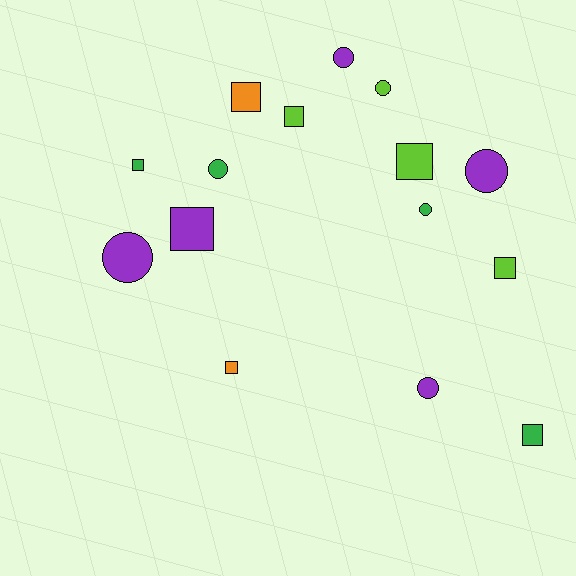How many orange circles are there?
There are no orange circles.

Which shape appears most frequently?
Square, with 8 objects.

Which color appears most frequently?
Purple, with 5 objects.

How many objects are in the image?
There are 15 objects.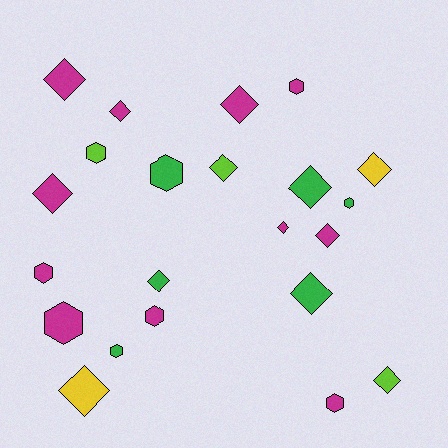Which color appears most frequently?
Magenta, with 11 objects.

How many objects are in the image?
There are 22 objects.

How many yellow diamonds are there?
There are 2 yellow diamonds.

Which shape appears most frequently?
Diamond, with 13 objects.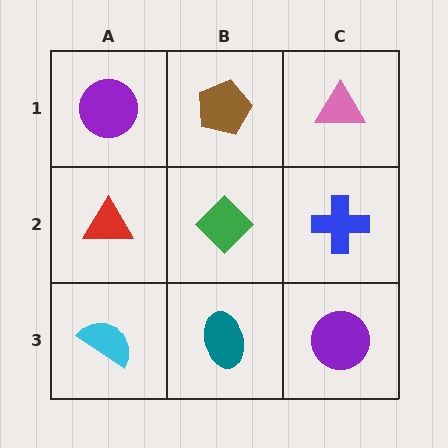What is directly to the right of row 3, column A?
A teal ellipse.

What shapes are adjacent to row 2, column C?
A pink triangle (row 1, column C), a purple circle (row 3, column C), a green diamond (row 2, column B).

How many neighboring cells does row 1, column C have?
2.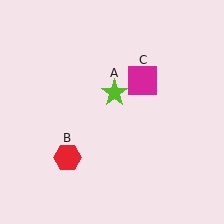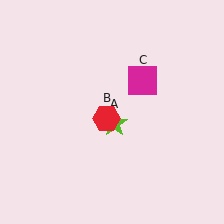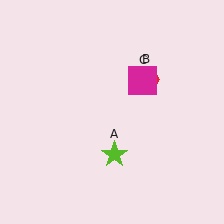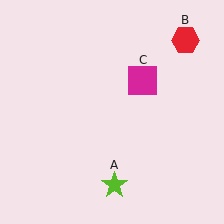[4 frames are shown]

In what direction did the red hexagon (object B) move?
The red hexagon (object B) moved up and to the right.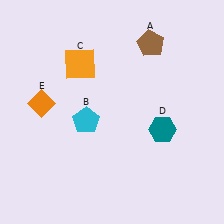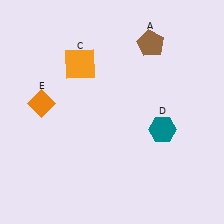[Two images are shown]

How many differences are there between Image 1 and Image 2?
There is 1 difference between the two images.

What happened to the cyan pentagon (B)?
The cyan pentagon (B) was removed in Image 2. It was in the bottom-left area of Image 1.